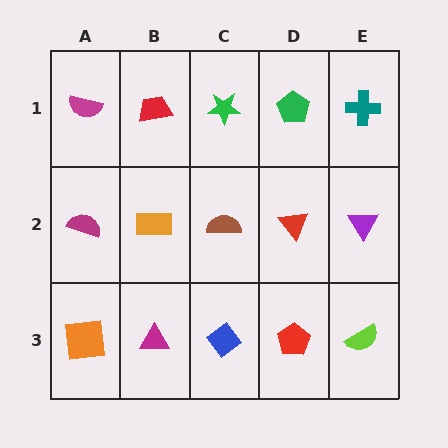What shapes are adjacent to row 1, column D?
A red triangle (row 2, column D), a green star (row 1, column C), a teal cross (row 1, column E).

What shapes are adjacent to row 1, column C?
A brown semicircle (row 2, column C), a red trapezoid (row 1, column B), a green pentagon (row 1, column D).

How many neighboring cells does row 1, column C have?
3.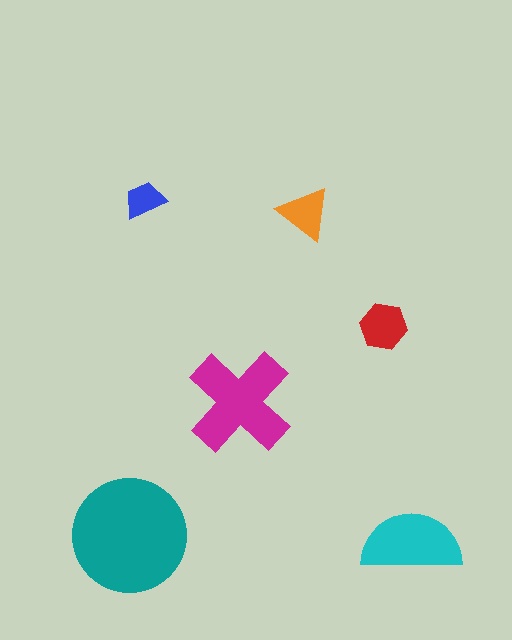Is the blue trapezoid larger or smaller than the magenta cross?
Smaller.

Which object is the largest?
The teal circle.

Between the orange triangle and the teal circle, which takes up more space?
The teal circle.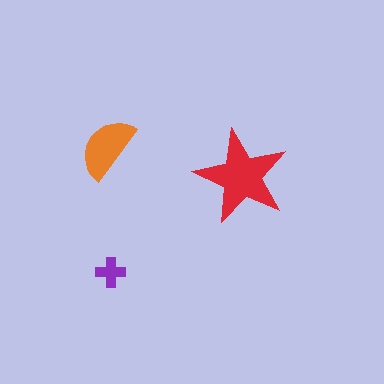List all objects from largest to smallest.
The red star, the orange semicircle, the purple cross.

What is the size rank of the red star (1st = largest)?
1st.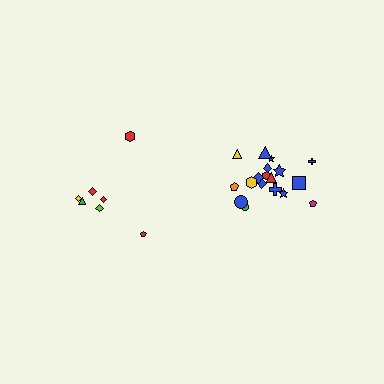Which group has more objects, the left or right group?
The right group.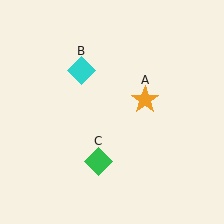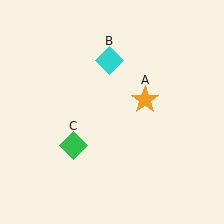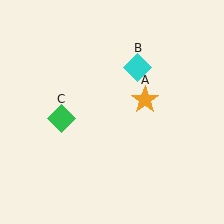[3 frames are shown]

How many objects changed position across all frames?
2 objects changed position: cyan diamond (object B), green diamond (object C).